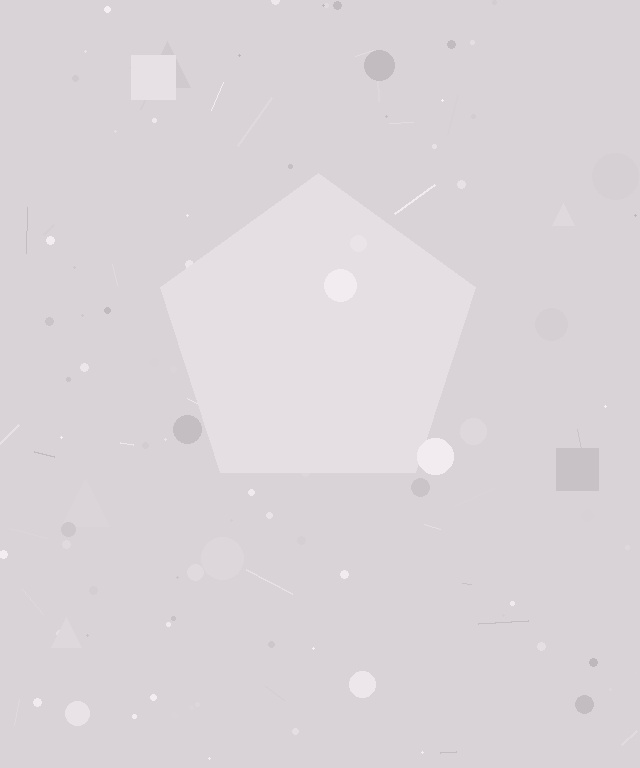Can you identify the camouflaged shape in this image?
The camouflaged shape is a pentagon.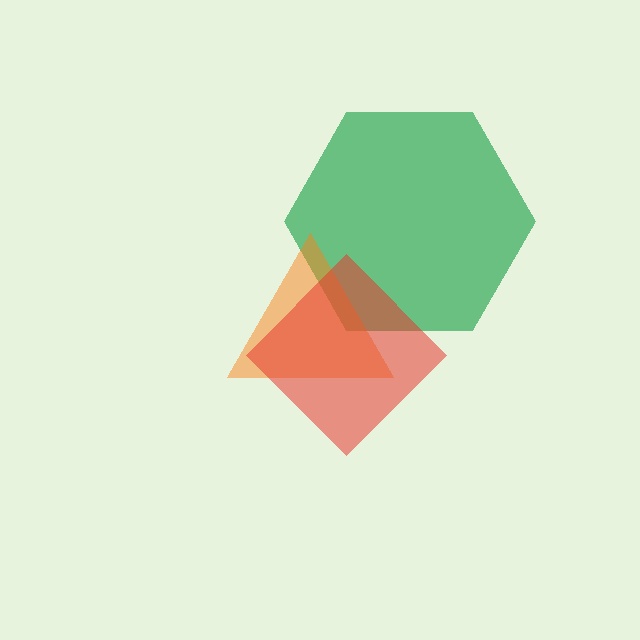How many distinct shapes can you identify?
There are 3 distinct shapes: a green hexagon, an orange triangle, a red diamond.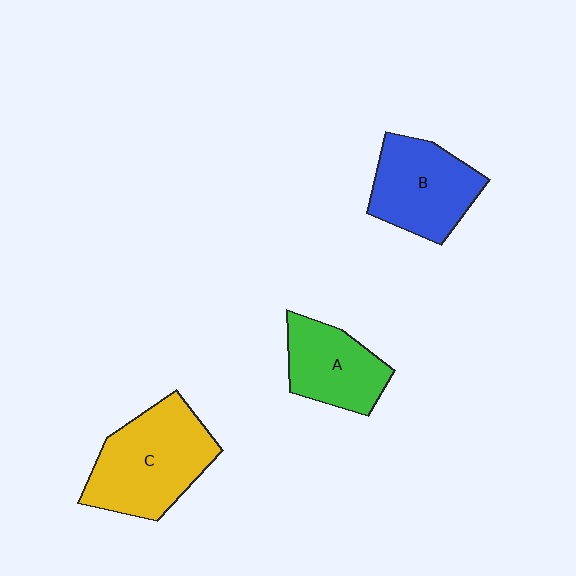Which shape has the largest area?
Shape C (yellow).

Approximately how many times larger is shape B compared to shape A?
Approximately 1.2 times.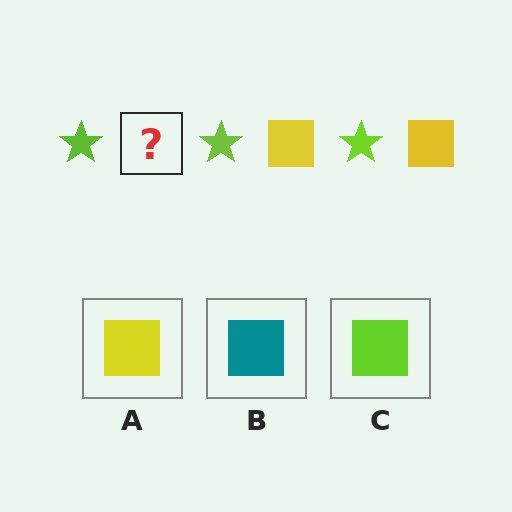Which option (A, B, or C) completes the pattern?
A.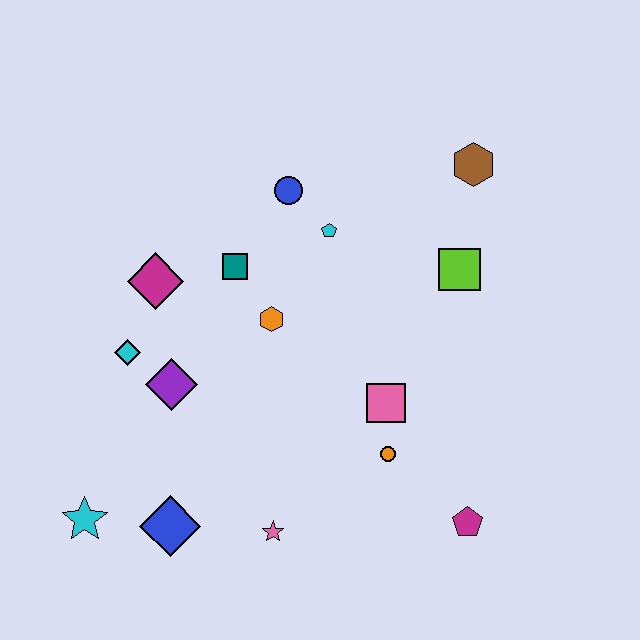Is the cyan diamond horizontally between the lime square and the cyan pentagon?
No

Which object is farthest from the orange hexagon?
The magenta pentagon is farthest from the orange hexagon.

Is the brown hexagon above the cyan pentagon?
Yes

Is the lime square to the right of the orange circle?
Yes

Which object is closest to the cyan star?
The blue diamond is closest to the cyan star.